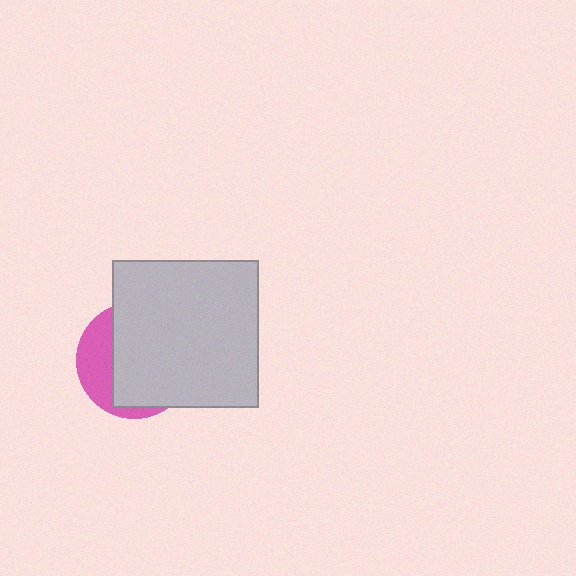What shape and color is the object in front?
The object in front is a light gray square.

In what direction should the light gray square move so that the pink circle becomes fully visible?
The light gray square should move right. That is the shortest direction to clear the overlap and leave the pink circle fully visible.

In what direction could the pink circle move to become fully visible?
The pink circle could move left. That would shift it out from behind the light gray square entirely.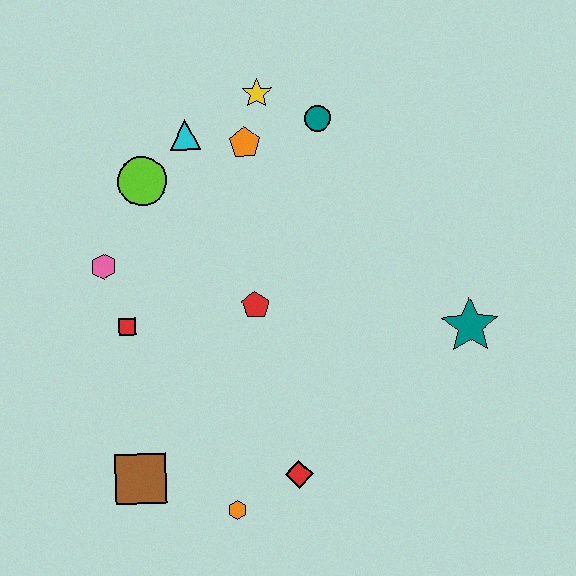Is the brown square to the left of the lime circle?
Yes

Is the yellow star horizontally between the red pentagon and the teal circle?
Yes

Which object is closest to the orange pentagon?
The yellow star is closest to the orange pentagon.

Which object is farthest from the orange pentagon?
The orange hexagon is farthest from the orange pentagon.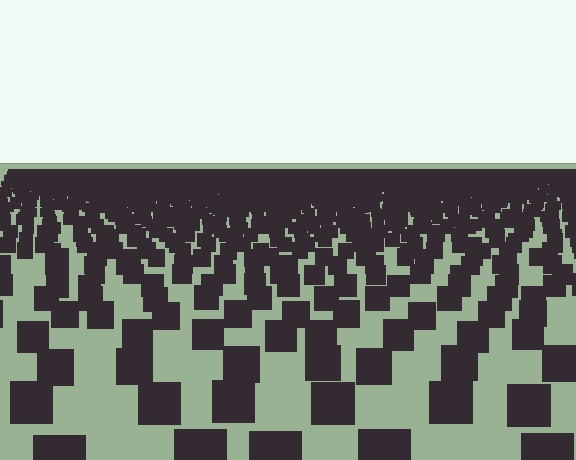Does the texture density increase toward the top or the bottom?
Density increases toward the top.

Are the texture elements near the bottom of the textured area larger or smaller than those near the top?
Larger. Near the bottom, elements are closer to the viewer and appear at a bigger on-screen size.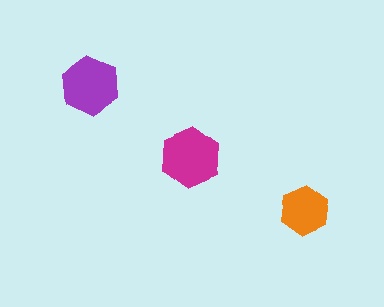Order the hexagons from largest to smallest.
the magenta one, the purple one, the orange one.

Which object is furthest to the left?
The purple hexagon is leftmost.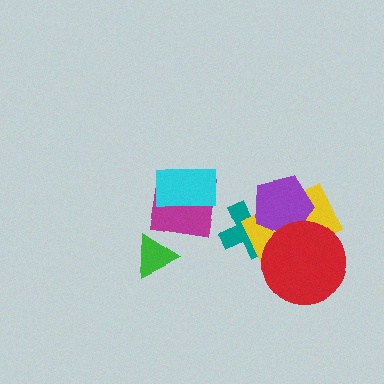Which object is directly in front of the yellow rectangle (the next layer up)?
The purple pentagon is directly in front of the yellow rectangle.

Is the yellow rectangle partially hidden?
Yes, it is partially covered by another shape.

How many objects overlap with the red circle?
2 objects overlap with the red circle.